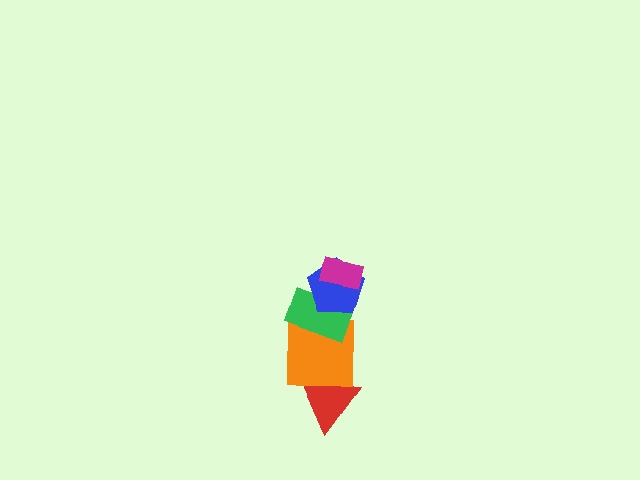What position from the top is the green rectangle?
The green rectangle is 3rd from the top.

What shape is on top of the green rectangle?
The blue pentagon is on top of the green rectangle.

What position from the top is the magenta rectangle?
The magenta rectangle is 1st from the top.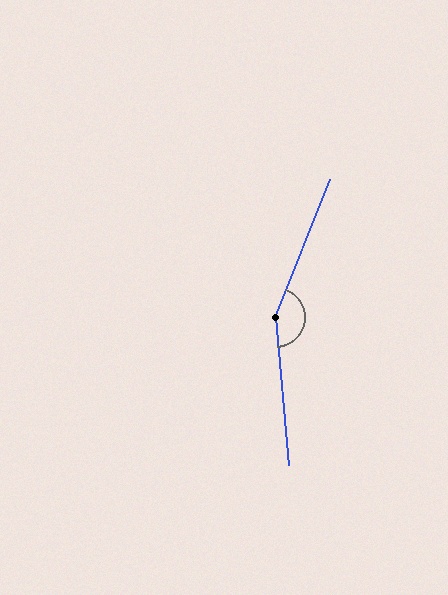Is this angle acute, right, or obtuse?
It is obtuse.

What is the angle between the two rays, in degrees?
Approximately 153 degrees.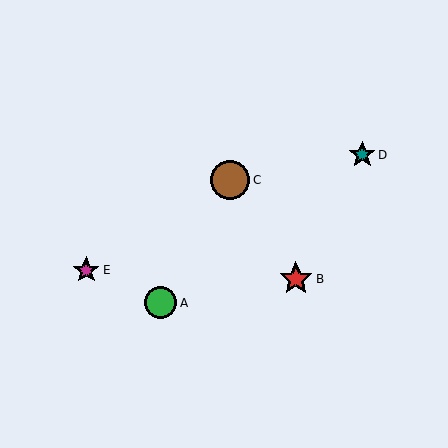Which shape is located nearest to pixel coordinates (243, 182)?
The brown circle (labeled C) at (230, 180) is nearest to that location.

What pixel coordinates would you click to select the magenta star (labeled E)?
Click at (86, 270) to select the magenta star E.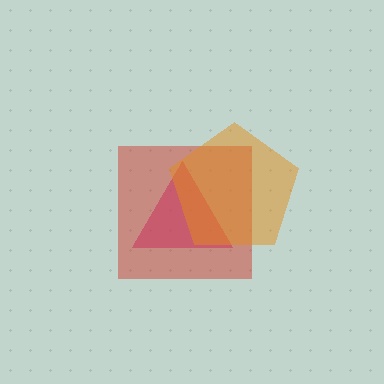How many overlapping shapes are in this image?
There are 3 overlapping shapes in the image.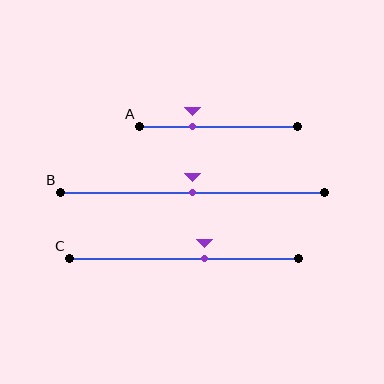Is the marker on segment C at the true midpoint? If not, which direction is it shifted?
No, the marker on segment C is shifted to the right by about 9% of the segment length.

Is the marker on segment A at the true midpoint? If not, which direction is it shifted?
No, the marker on segment A is shifted to the left by about 16% of the segment length.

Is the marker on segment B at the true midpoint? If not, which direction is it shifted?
Yes, the marker on segment B is at the true midpoint.